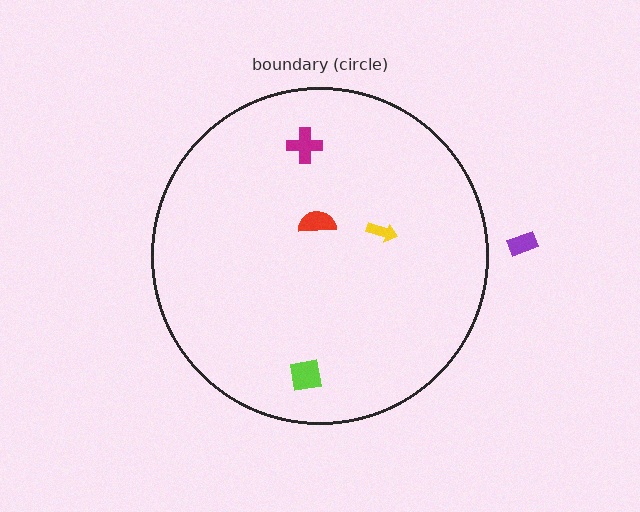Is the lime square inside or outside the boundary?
Inside.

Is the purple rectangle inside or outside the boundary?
Outside.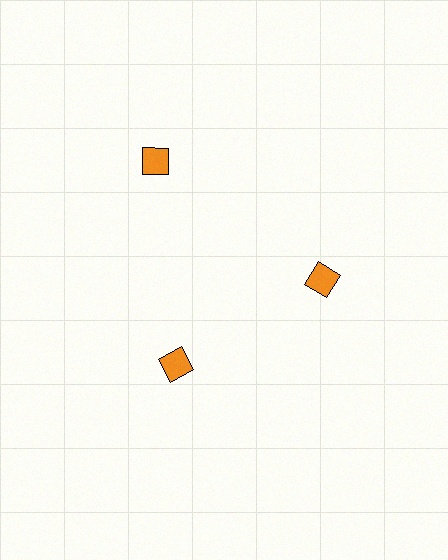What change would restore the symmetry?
The symmetry would be restored by moving it inward, back onto the ring so that all 3 diamonds sit at equal angles and equal distance from the center.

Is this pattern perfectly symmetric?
No. The 3 orange diamonds are arranged in a ring, but one element near the 11 o'clock position is pushed outward from the center, breaking the 3-fold rotational symmetry.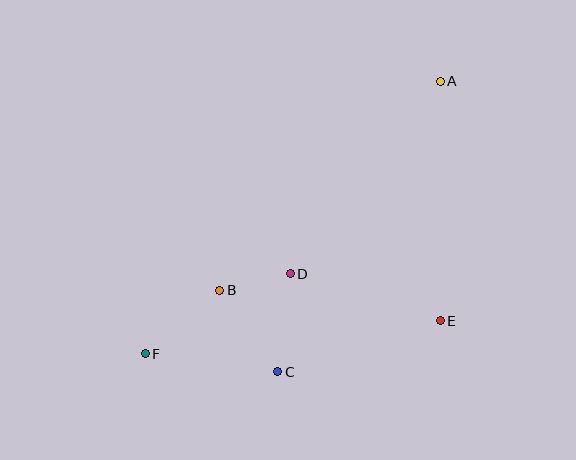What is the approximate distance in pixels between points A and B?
The distance between A and B is approximately 304 pixels.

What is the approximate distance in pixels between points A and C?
The distance between A and C is approximately 333 pixels.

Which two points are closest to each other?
Points B and D are closest to each other.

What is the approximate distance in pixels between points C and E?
The distance between C and E is approximately 170 pixels.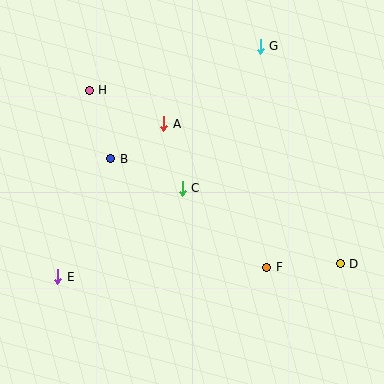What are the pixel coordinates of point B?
Point B is at (111, 159).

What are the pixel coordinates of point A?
Point A is at (164, 124).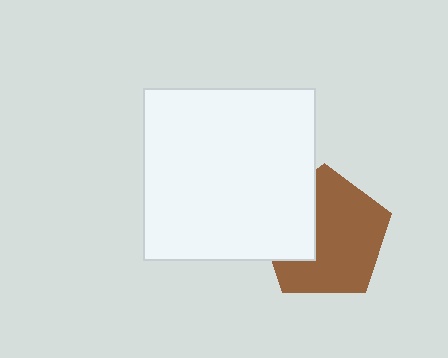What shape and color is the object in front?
The object in front is a white square.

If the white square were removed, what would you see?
You would see the complete brown pentagon.